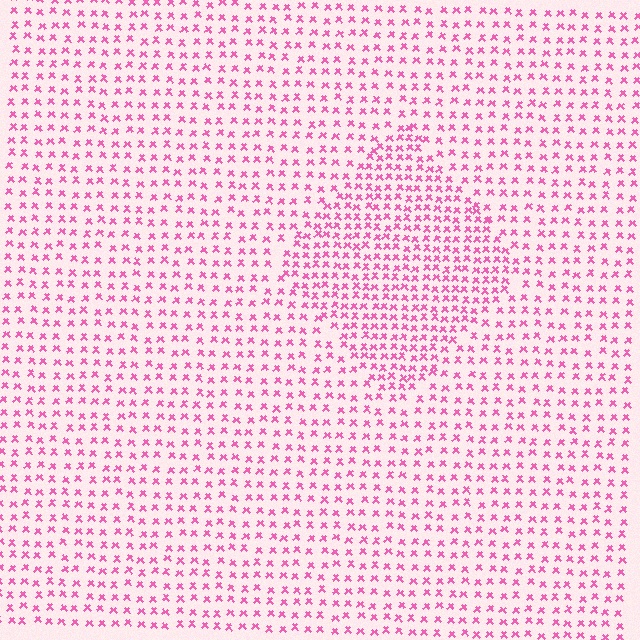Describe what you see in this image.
The image contains small pink elements arranged at two different densities. A diamond-shaped region is visible where the elements are more densely packed than the surrounding area.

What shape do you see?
I see a diamond.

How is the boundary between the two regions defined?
The boundary is defined by a change in element density (approximately 1.7x ratio). All elements are the same color, size, and shape.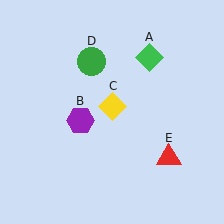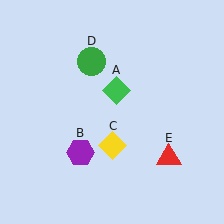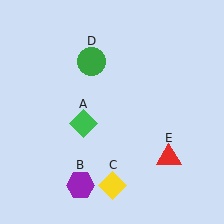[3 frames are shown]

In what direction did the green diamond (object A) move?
The green diamond (object A) moved down and to the left.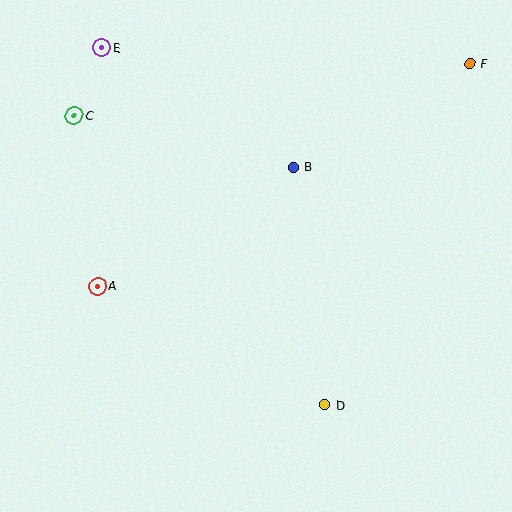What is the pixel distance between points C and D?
The distance between C and D is 383 pixels.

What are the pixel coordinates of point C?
Point C is at (74, 115).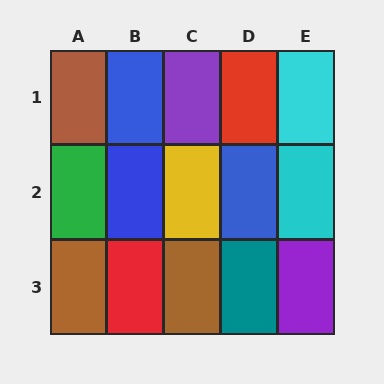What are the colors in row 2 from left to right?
Green, blue, yellow, blue, cyan.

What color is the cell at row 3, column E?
Purple.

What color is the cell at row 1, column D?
Red.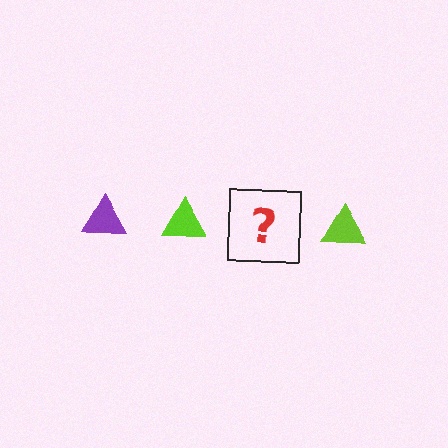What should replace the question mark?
The question mark should be replaced with a purple triangle.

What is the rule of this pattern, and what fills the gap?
The rule is that the pattern cycles through purple, lime triangles. The gap should be filled with a purple triangle.